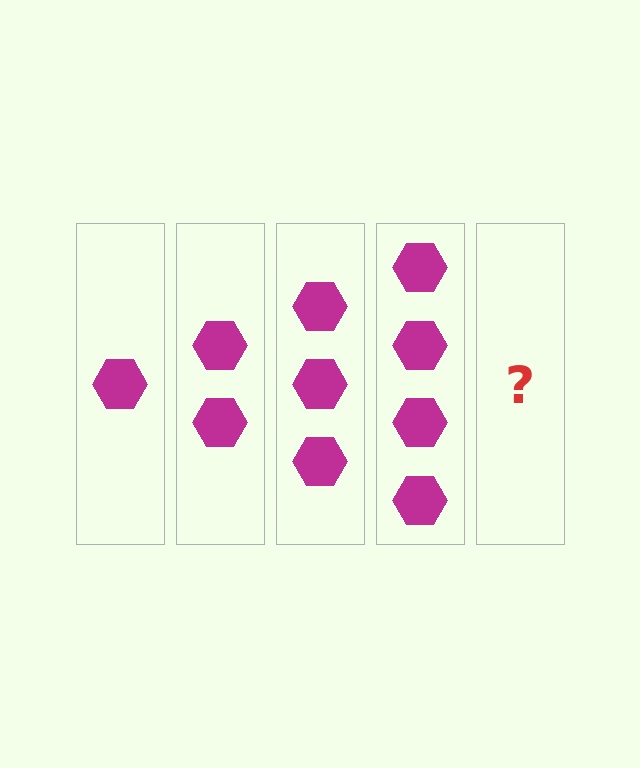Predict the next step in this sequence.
The next step is 5 hexagons.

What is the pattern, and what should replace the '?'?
The pattern is that each step adds one more hexagon. The '?' should be 5 hexagons.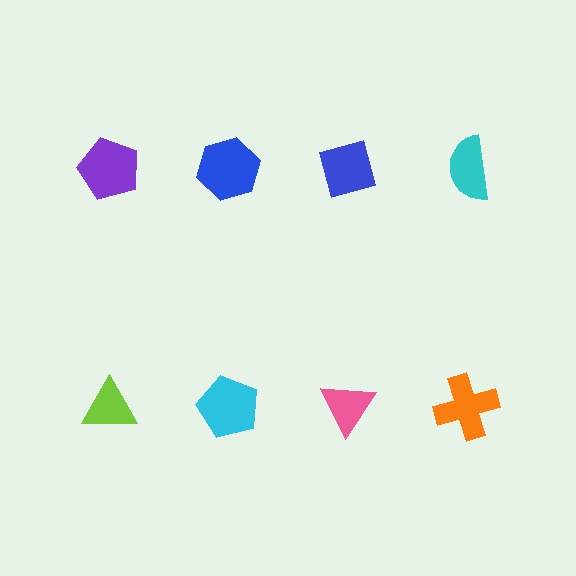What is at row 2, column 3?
A pink triangle.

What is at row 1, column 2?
A blue hexagon.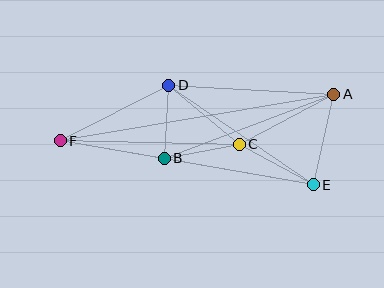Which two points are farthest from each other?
Points A and F are farthest from each other.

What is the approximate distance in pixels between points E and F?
The distance between E and F is approximately 256 pixels.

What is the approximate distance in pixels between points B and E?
The distance between B and E is approximately 151 pixels.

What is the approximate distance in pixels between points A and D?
The distance between A and D is approximately 165 pixels.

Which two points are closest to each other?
Points B and D are closest to each other.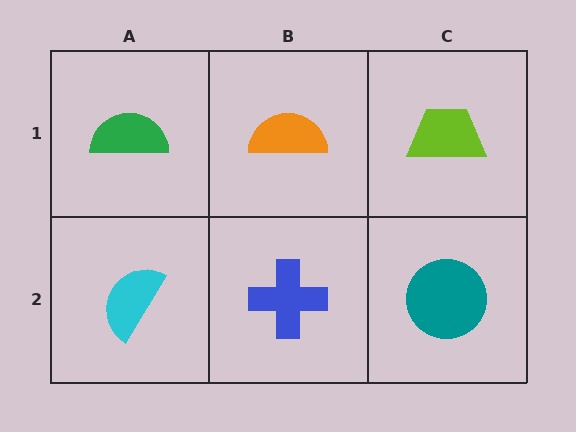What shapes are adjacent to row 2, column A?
A green semicircle (row 1, column A), a blue cross (row 2, column B).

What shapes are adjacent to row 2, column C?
A lime trapezoid (row 1, column C), a blue cross (row 2, column B).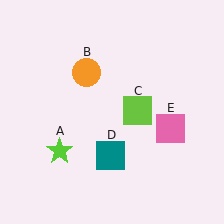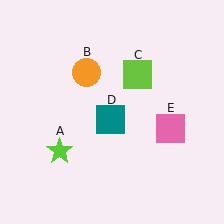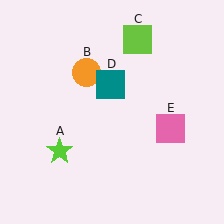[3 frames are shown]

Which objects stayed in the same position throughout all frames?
Lime star (object A) and orange circle (object B) and pink square (object E) remained stationary.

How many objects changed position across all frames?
2 objects changed position: lime square (object C), teal square (object D).